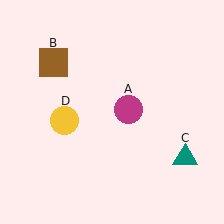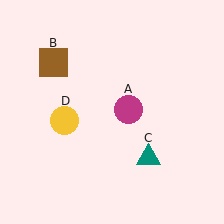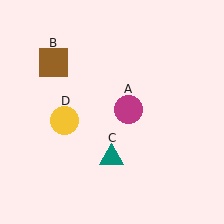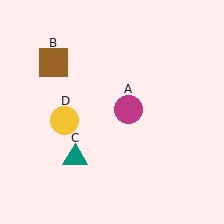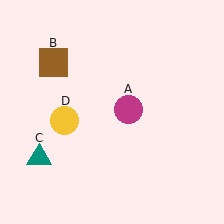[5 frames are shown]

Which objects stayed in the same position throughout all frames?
Magenta circle (object A) and brown square (object B) and yellow circle (object D) remained stationary.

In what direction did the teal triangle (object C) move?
The teal triangle (object C) moved left.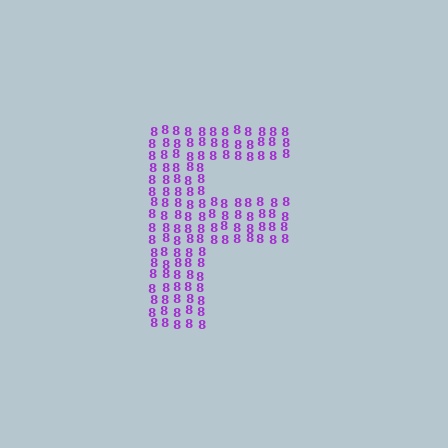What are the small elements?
The small elements are digit 8's.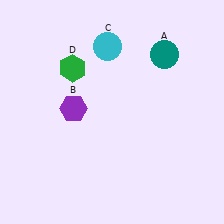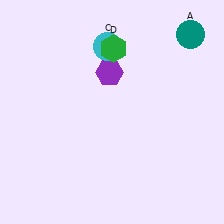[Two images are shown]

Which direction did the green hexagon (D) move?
The green hexagon (D) moved right.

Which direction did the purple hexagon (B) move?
The purple hexagon (B) moved right.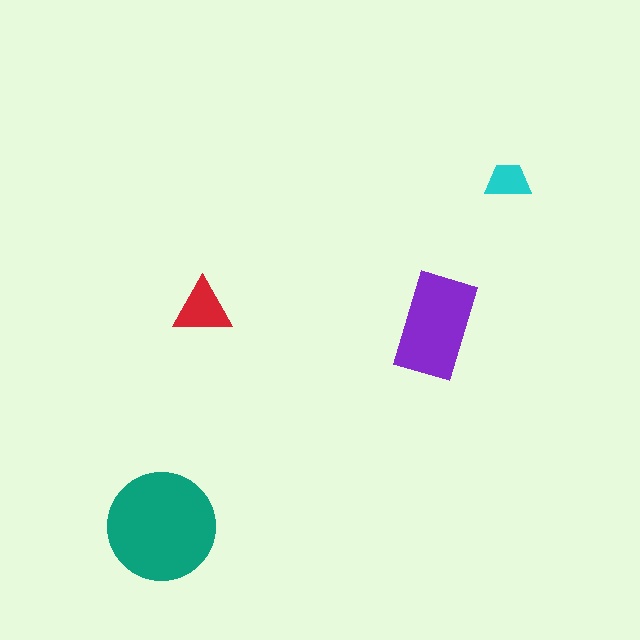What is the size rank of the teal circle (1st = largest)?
1st.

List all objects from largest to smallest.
The teal circle, the purple rectangle, the red triangle, the cyan trapezoid.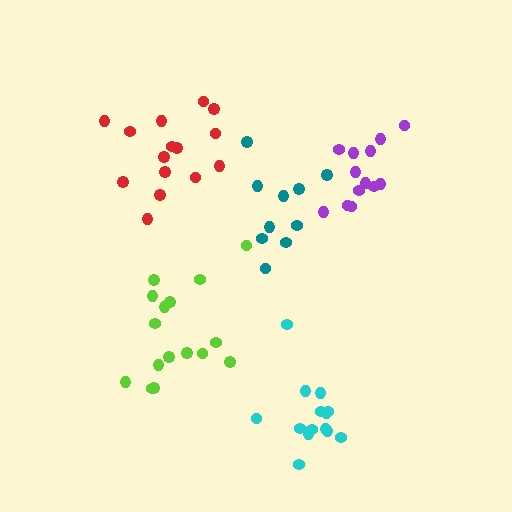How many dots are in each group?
Group 1: 16 dots, Group 2: 14 dots, Group 3: 10 dots, Group 4: 13 dots, Group 5: 15 dots (68 total).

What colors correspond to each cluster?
The clusters are colored: lime, cyan, teal, purple, red.